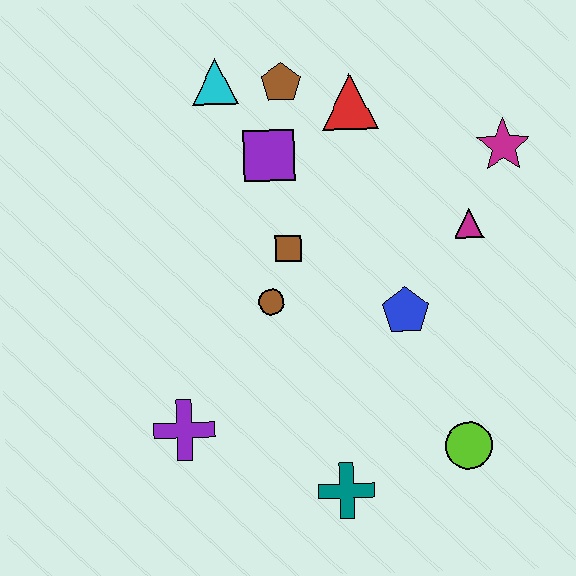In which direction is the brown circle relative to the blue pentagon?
The brown circle is to the left of the blue pentagon.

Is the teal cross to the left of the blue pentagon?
Yes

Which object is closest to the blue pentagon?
The magenta triangle is closest to the blue pentagon.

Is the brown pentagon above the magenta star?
Yes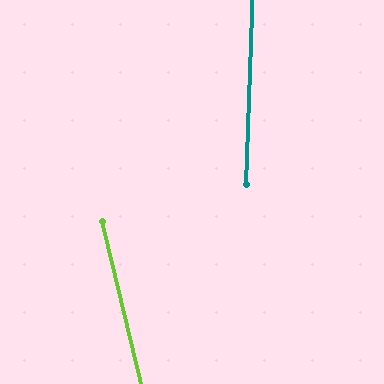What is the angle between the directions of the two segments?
Approximately 16 degrees.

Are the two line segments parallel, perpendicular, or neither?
Neither parallel nor perpendicular — they differ by about 16°.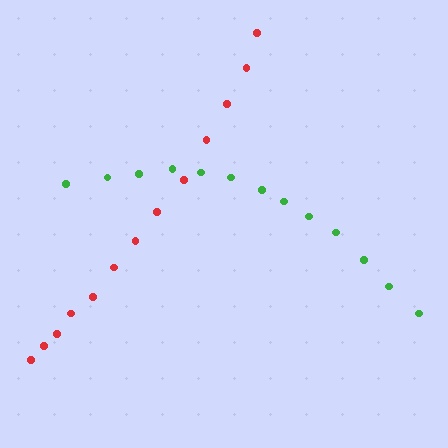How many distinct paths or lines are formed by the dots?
There are 2 distinct paths.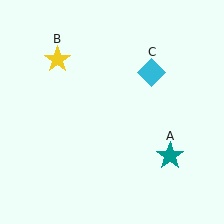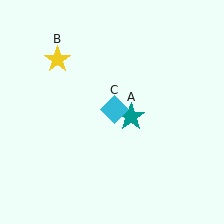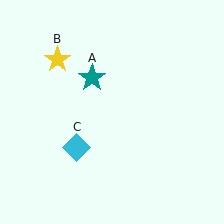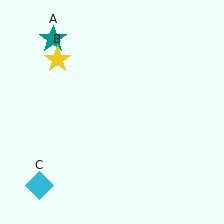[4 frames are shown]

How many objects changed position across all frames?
2 objects changed position: teal star (object A), cyan diamond (object C).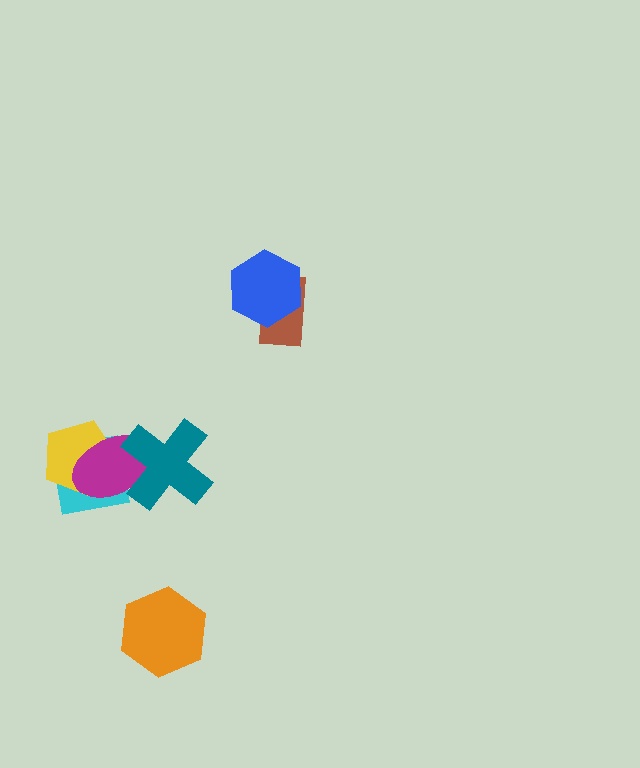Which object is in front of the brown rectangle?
The blue hexagon is in front of the brown rectangle.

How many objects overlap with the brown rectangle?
1 object overlaps with the brown rectangle.